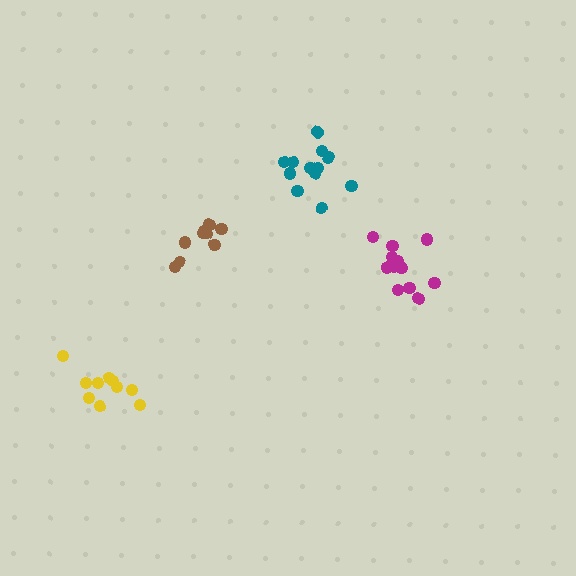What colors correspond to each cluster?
The clusters are colored: magenta, yellow, brown, teal.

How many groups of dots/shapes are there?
There are 4 groups.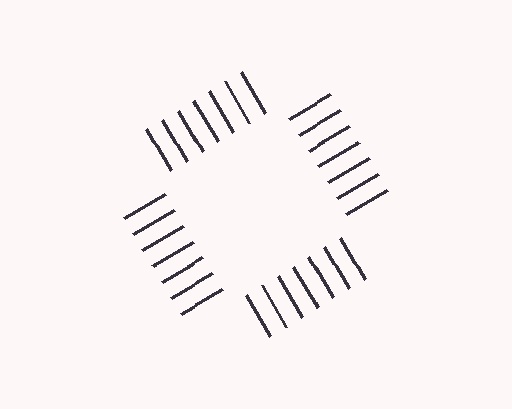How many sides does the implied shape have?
4 sides — the line-ends trace a square.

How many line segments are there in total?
28 — 7 along each of the 4 edges.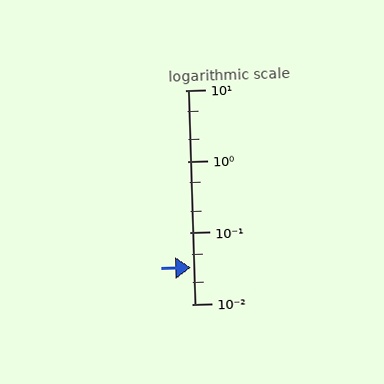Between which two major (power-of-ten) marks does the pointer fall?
The pointer is between 0.01 and 0.1.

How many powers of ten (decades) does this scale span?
The scale spans 3 decades, from 0.01 to 10.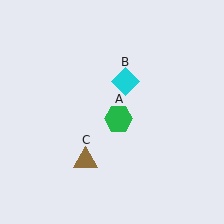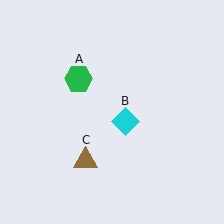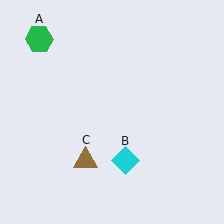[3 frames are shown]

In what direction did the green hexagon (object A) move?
The green hexagon (object A) moved up and to the left.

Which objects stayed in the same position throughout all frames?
Brown triangle (object C) remained stationary.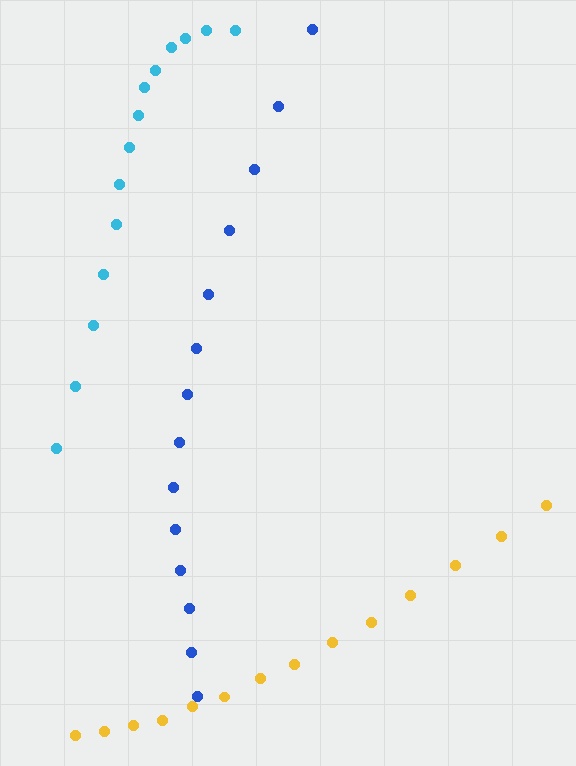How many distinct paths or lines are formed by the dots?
There are 3 distinct paths.